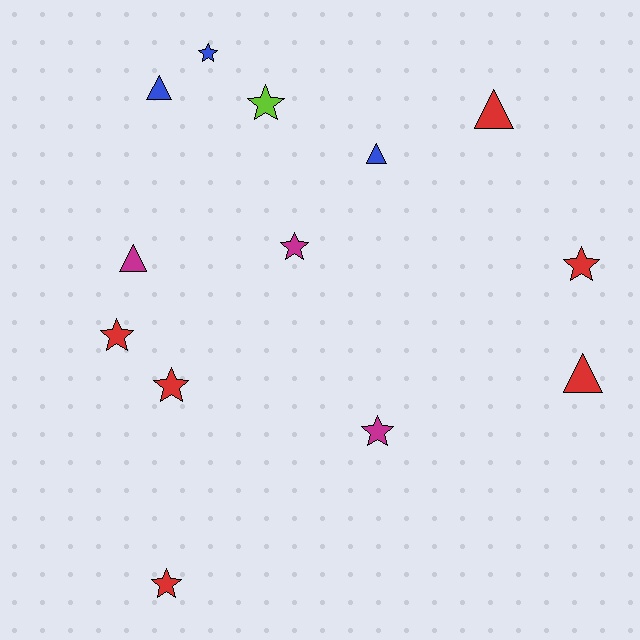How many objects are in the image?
There are 13 objects.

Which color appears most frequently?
Red, with 6 objects.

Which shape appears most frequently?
Star, with 8 objects.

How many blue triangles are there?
There are 2 blue triangles.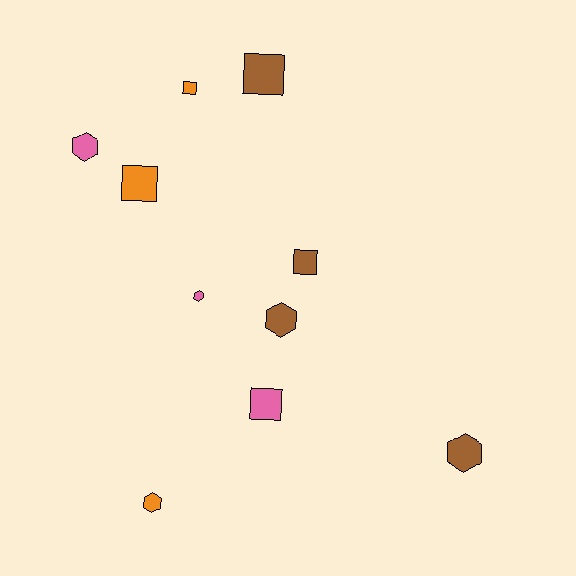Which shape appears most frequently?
Square, with 5 objects.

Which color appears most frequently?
Brown, with 4 objects.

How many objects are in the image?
There are 10 objects.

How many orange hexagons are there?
There is 1 orange hexagon.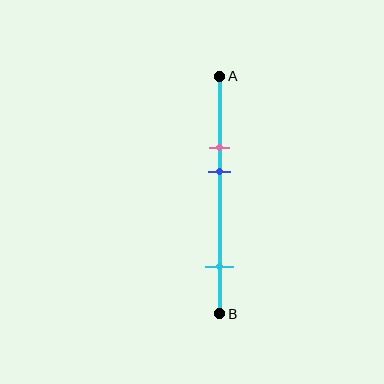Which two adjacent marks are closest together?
The pink and blue marks are the closest adjacent pair.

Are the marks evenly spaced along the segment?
No, the marks are not evenly spaced.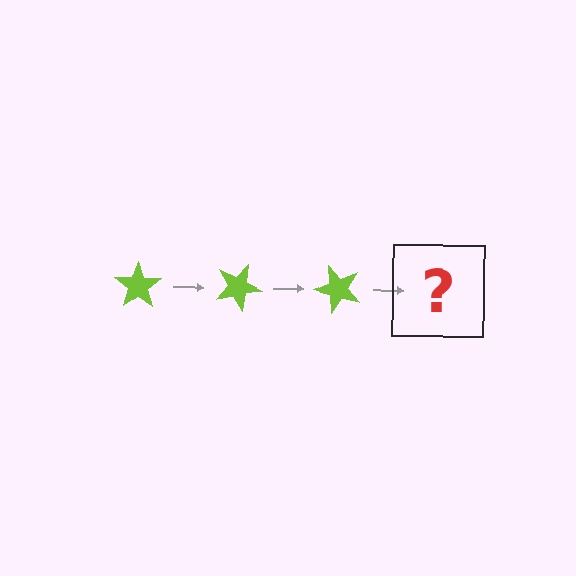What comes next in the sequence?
The next element should be a lime star rotated 75 degrees.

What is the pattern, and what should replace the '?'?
The pattern is that the star rotates 25 degrees each step. The '?' should be a lime star rotated 75 degrees.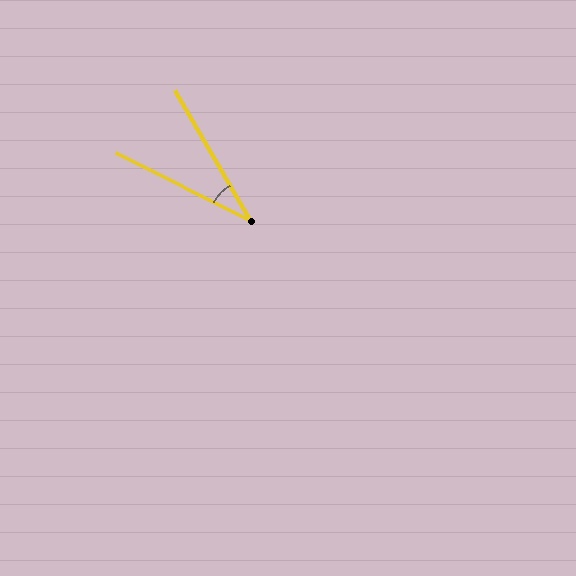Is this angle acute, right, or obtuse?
It is acute.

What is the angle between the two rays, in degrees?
Approximately 33 degrees.